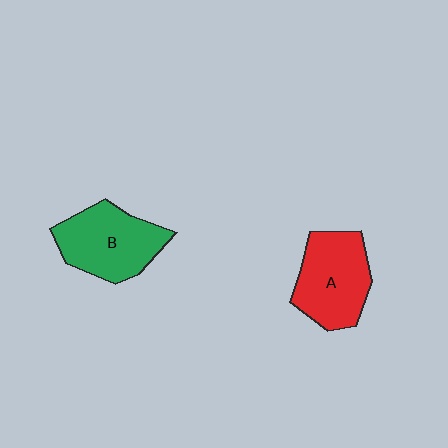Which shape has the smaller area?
Shape A (red).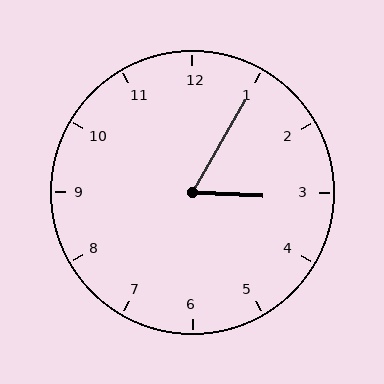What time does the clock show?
3:05.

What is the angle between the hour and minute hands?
Approximately 62 degrees.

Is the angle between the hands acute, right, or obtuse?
It is acute.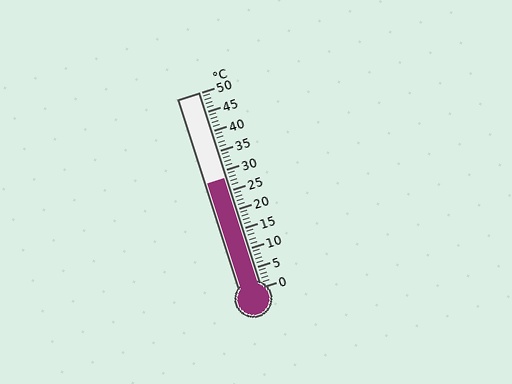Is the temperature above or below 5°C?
The temperature is above 5°C.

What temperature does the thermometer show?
The thermometer shows approximately 28°C.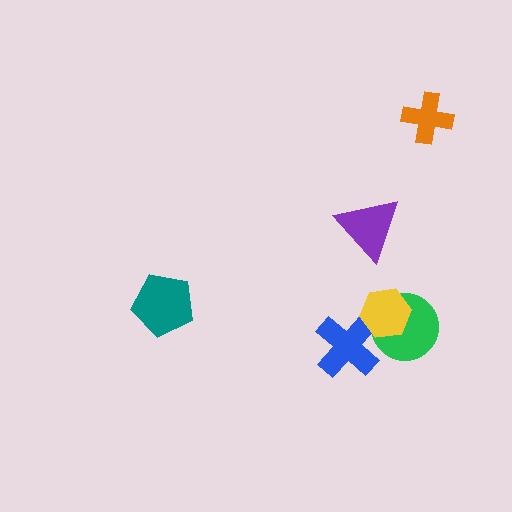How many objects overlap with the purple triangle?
0 objects overlap with the purple triangle.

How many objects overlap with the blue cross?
1 object overlaps with the blue cross.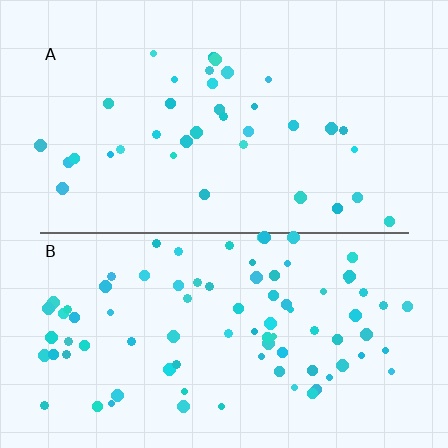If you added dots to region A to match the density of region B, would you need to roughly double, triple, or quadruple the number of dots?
Approximately double.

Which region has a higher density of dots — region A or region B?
B (the bottom).